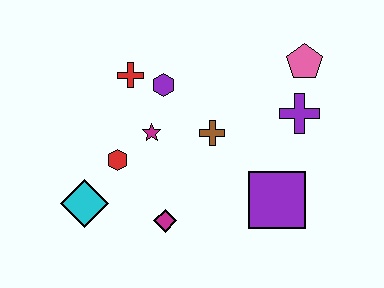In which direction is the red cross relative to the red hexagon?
The red cross is above the red hexagon.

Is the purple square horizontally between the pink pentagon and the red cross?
Yes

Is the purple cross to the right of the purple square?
Yes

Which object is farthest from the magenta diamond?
The pink pentagon is farthest from the magenta diamond.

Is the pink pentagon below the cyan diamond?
No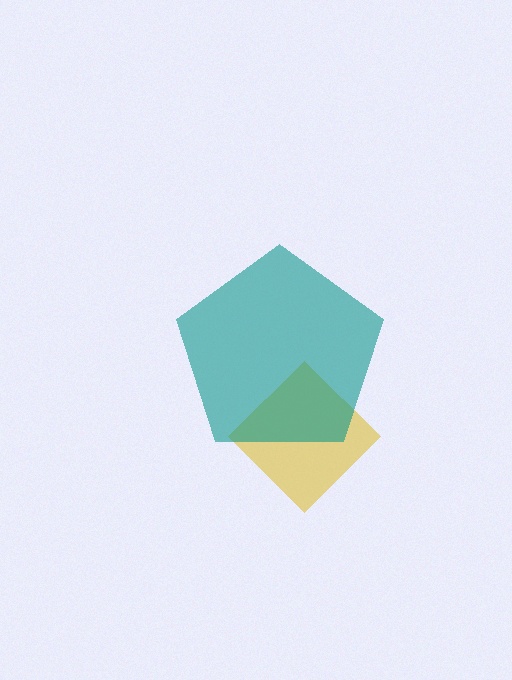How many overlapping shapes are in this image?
There are 2 overlapping shapes in the image.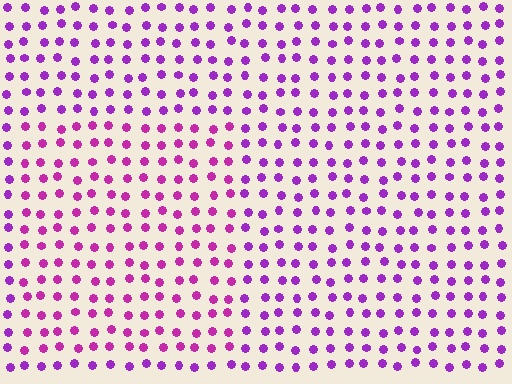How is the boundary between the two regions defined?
The boundary is defined purely by a slight shift in hue (about 25 degrees). Spacing, size, and orientation are identical on both sides.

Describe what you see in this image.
The image is filled with small purple elements in a uniform arrangement. A rectangle-shaped region is visible where the elements are tinted to a slightly different hue, forming a subtle color boundary.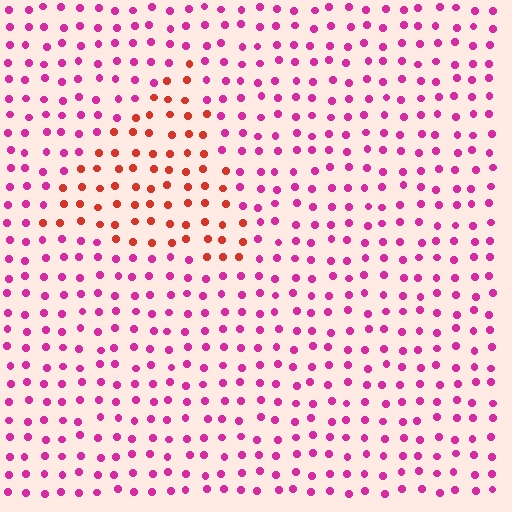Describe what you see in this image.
The image is filled with small magenta elements in a uniform arrangement. A triangle-shaped region is visible where the elements are tinted to a slightly different hue, forming a subtle color boundary.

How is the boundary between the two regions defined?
The boundary is defined purely by a slight shift in hue (about 46 degrees). Spacing, size, and orientation are identical on both sides.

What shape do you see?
I see a triangle.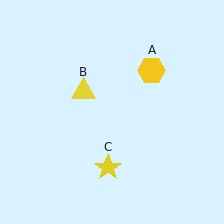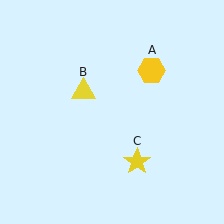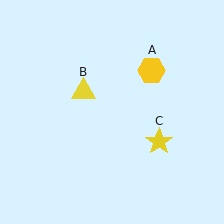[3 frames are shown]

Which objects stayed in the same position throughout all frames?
Yellow hexagon (object A) and yellow triangle (object B) remained stationary.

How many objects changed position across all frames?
1 object changed position: yellow star (object C).